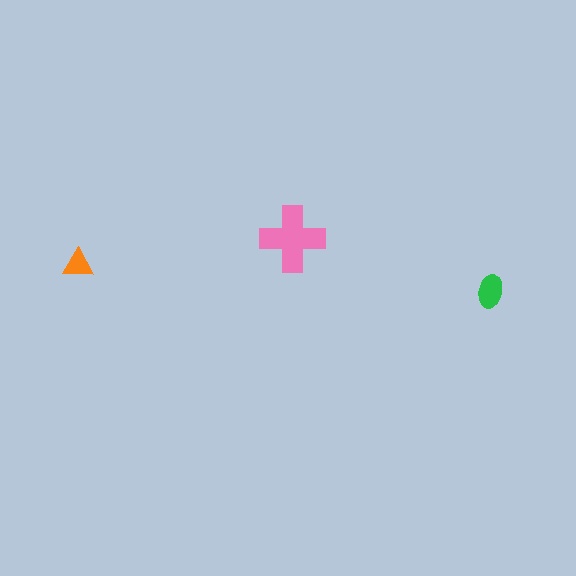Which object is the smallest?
The orange triangle.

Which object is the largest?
The pink cross.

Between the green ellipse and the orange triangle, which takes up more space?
The green ellipse.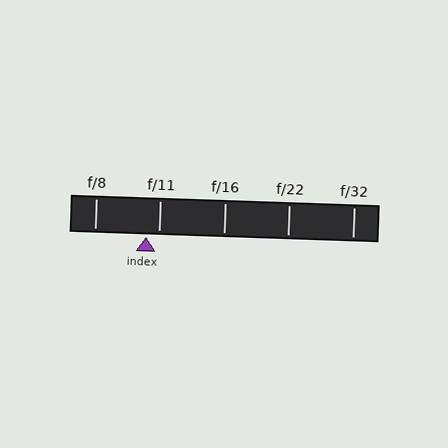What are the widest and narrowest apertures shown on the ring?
The widest aperture shown is f/8 and the narrowest is f/32.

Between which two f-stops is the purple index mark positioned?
The index mark is between f/8 and f/11.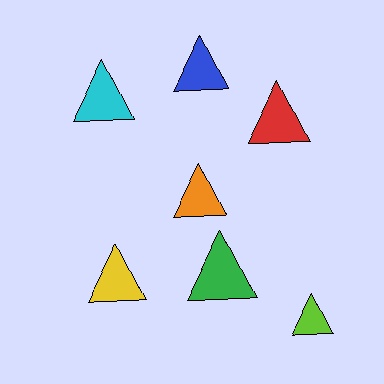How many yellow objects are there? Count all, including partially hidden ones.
There is 1 yellow object.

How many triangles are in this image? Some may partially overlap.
There are 7 triangles.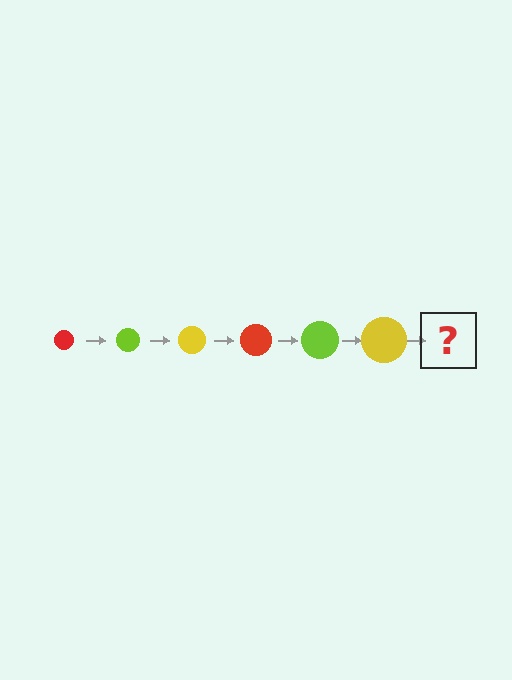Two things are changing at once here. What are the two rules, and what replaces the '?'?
The two rules are that the circle grows larger each step and the color cycles through red, lime, and yellow. The '?' should be a red circle, larger than the previous one.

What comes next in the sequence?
The next element should be a red circle, larger than the previous one.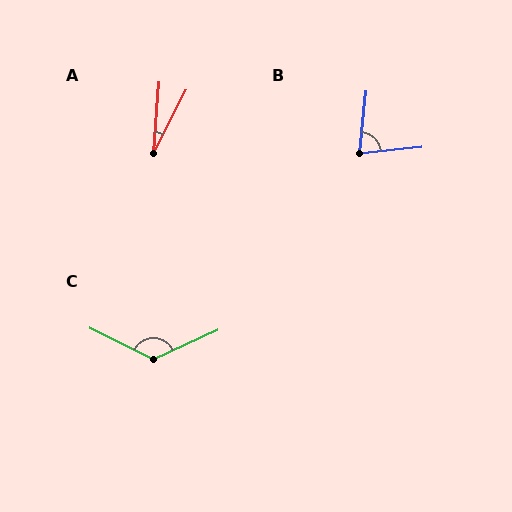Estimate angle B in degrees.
Approximately 78 degrees.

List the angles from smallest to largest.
A (23°), B (78°), C (129°).